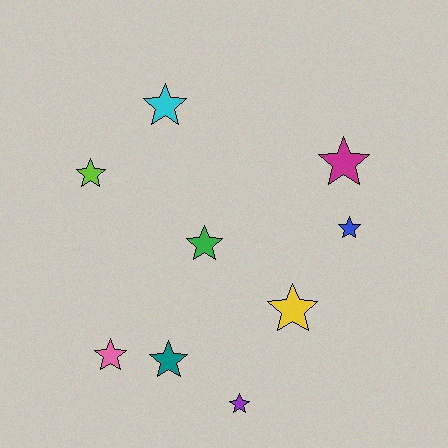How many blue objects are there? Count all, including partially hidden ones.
There is 1 blue object.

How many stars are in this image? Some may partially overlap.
There are 9 stars.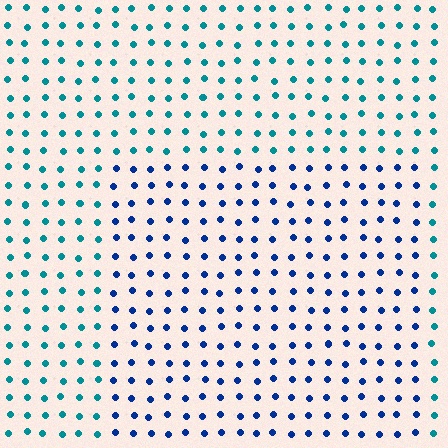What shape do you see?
I see a rectangle.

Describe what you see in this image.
The image is filled with small teal elements in a uniform arrangement. A rectangle-shaped region is visible where the elements are tinted to a slightly different hue, forming a subtle color boundary.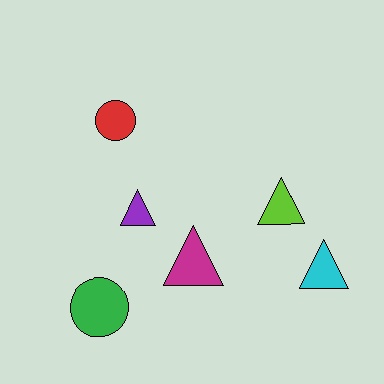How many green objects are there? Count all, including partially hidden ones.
There is 1 green object.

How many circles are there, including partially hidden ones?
There are 2 circles.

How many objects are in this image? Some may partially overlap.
There are 6 objects.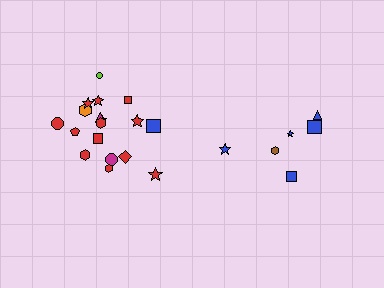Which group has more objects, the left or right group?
The left group.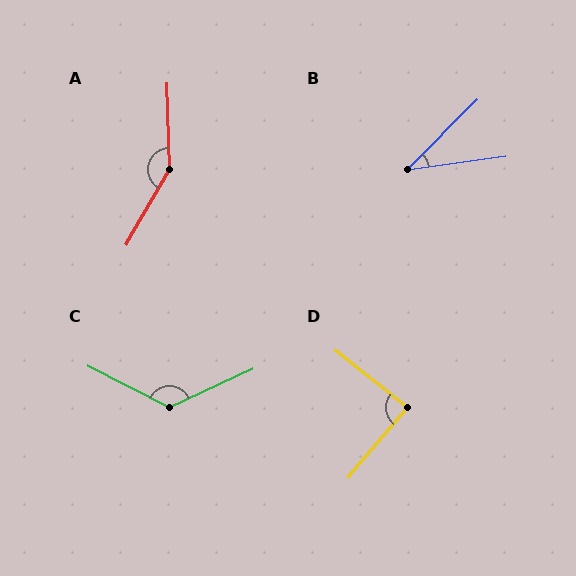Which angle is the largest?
A, at approximately 148 degrees.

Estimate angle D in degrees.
Approximately 88 degrees.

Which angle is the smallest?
B, at approximately 37 degrees.